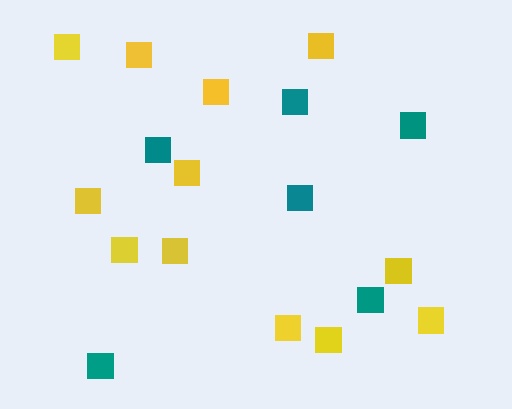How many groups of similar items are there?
There are 2 groups: one group of teal squares (6) and one group of yellow squares (12).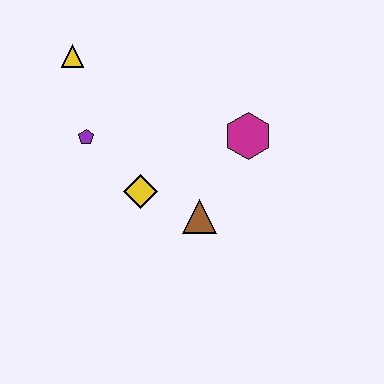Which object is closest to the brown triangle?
The yellow diamond is closest to the brown triangle.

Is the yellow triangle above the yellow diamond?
Yes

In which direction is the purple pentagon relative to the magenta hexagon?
The purple pentagon is to the left of the magenta hexagon.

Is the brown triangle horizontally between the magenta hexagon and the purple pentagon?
Yes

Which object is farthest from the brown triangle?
The yellow triangle is farthest from the brown triangle.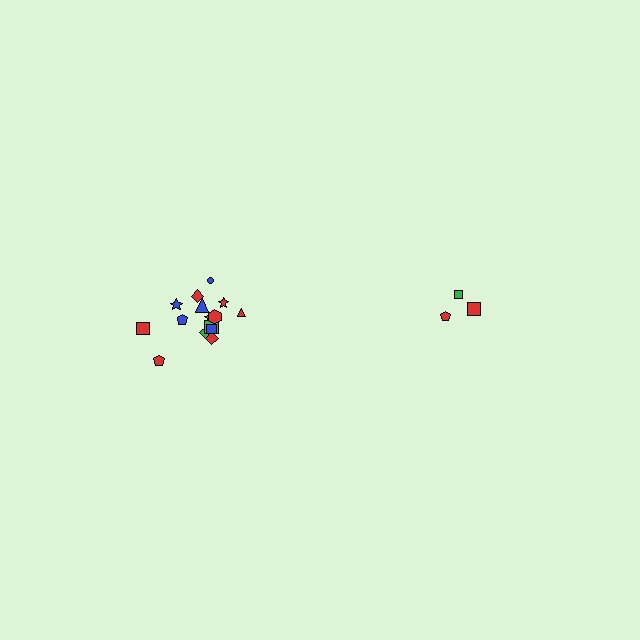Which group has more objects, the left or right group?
The left group.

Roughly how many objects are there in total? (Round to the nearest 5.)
Roughly 20 objects in total.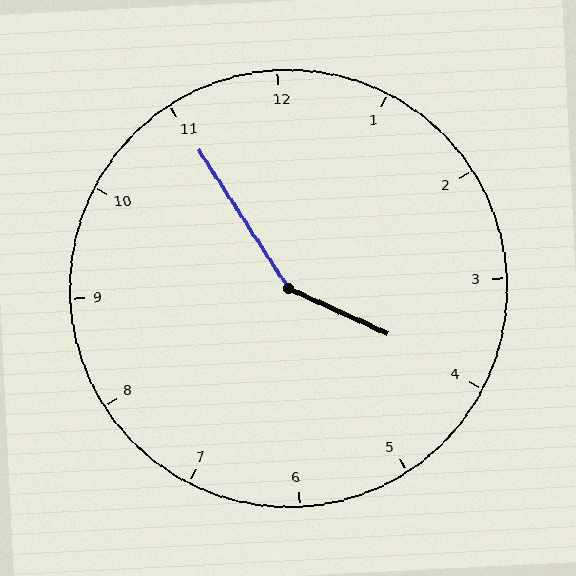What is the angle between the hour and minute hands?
Approximately 148 degrees.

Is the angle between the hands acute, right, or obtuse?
It is obtuse.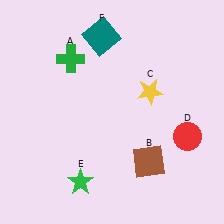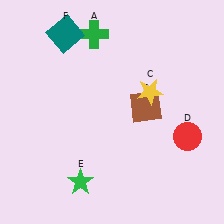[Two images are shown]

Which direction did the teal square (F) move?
The teal square (F) moved left.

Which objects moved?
The objects that moved are: the green cross (A), the brown square (B), the teal square (F).